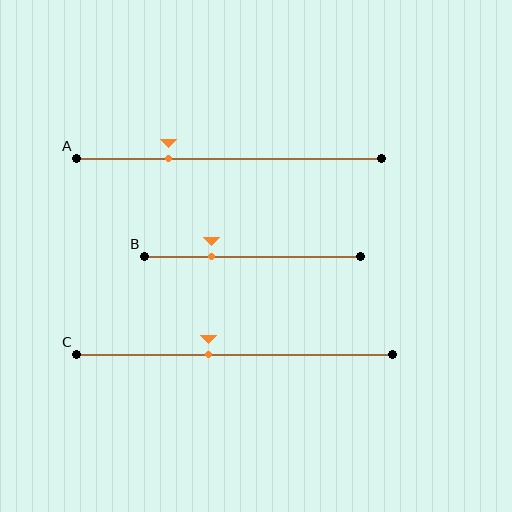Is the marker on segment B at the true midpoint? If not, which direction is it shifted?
No, the marker on segment B is shifted to the left by about 19% of the segment length.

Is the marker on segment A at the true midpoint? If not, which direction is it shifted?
No, the marker on segment A is shifted to the left by about 20% of the segment length.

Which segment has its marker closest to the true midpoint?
Segment C has its marker closest to the true midpoint.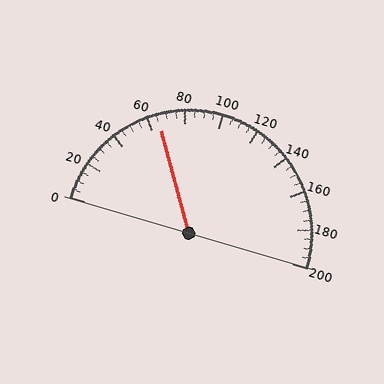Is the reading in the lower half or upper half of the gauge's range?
The reading is in the lower half of the range (0 to 200).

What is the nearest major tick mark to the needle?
The nearest major tick mark is 60.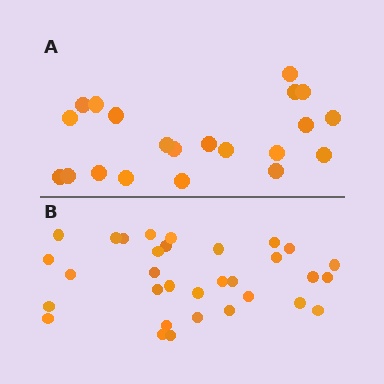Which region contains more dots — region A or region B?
Region B (the bottom region) has more dots.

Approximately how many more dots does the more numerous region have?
Region B has roughly 12 or so more dots than region A.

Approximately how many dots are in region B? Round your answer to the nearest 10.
About 30 dots. (The exact count is 32, which rounds to 30.)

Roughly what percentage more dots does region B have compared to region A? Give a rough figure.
About 50% more.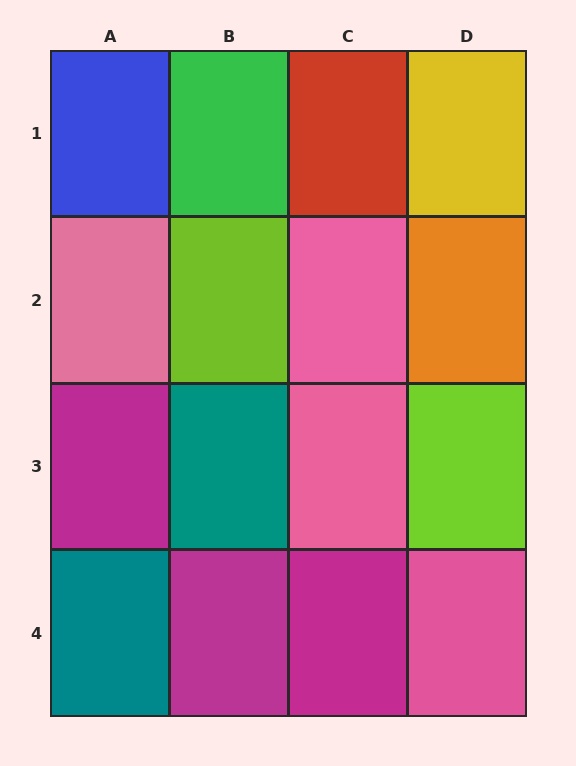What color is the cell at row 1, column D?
Yellow.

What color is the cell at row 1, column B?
Green.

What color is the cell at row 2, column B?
Lime.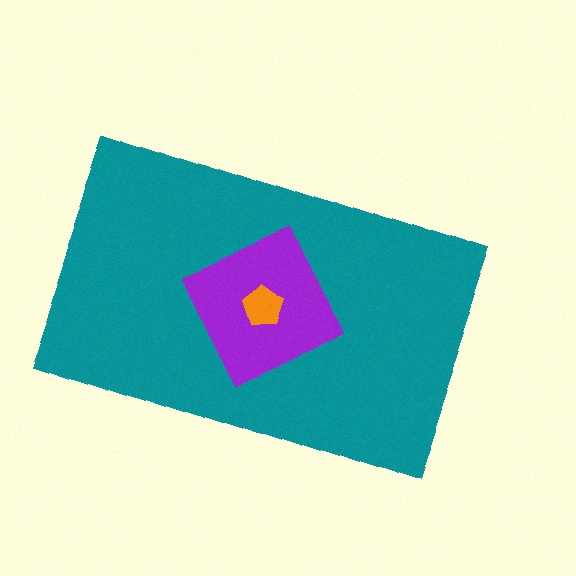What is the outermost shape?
The teal rectangle.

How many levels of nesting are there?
3.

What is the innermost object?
The orange pentagon.